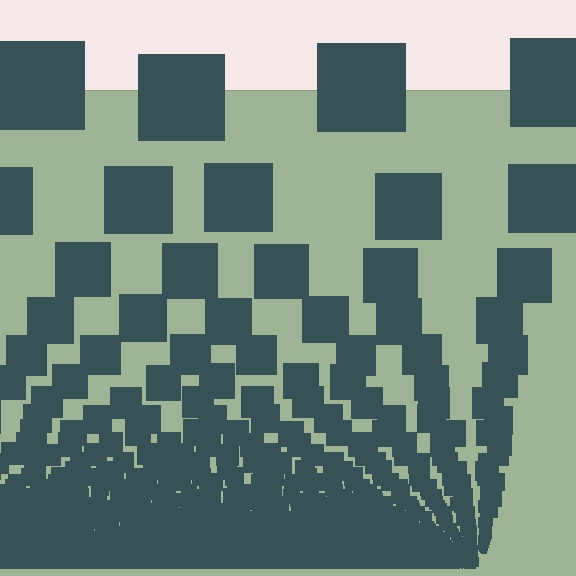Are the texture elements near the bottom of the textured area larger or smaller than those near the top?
Smaller. The gradient is inverted — elements near the bottom are smaller and denser.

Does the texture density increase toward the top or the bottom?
Density increases toward the bottom.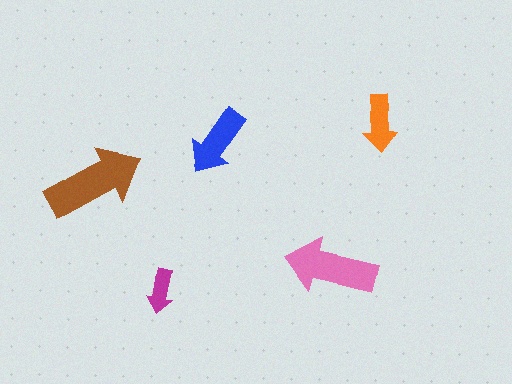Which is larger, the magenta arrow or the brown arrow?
The brown one.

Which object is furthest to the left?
The brown arrow is leftmost.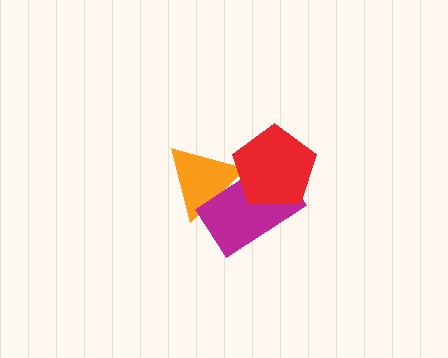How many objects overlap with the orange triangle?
2 objects overlap with the orange triangle.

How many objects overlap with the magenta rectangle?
2 objects overlap with the magenta rectangle.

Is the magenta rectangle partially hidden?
Yes, it is partially covered by another shape.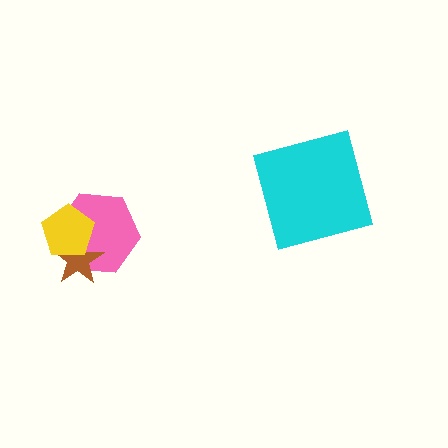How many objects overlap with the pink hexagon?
2 objects overlap with the pink hexagon.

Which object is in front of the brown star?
The yellow pentagon is in front of the brown star.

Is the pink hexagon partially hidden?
Yes, it is partially covered by another shape.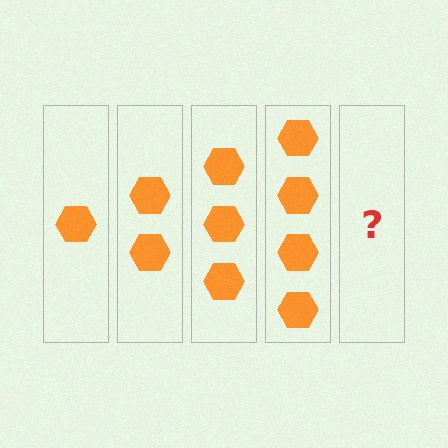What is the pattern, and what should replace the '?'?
The pattern is that each step adds one more hexagon. The '?' should be 5 hexagons.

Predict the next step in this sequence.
The next step is 5 hexagons.